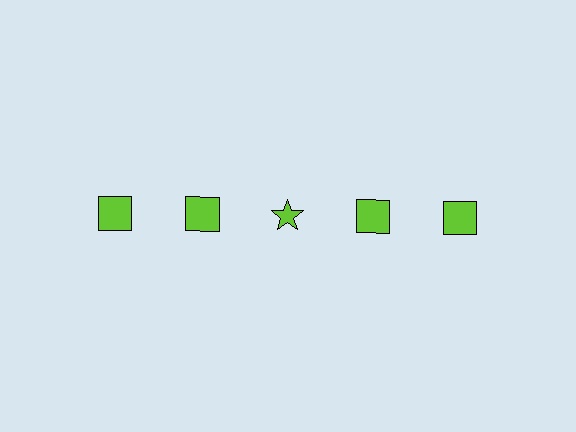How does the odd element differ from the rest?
It has a different shape: star instead of square.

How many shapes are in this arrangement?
There are 5 shapes arranged in a grid pattern.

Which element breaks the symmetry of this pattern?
The lime star in the top row, center column breaks the symmetry. All other shapes are lime squares.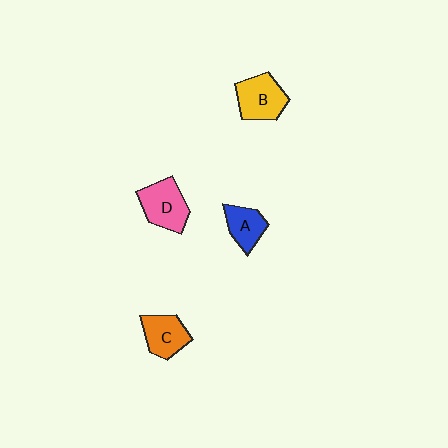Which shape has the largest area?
Shape D (pink).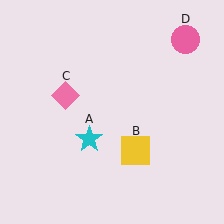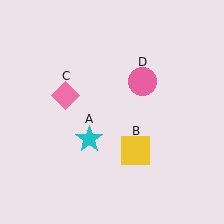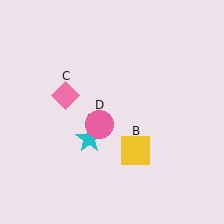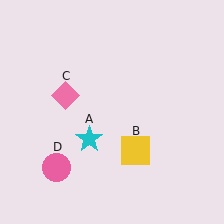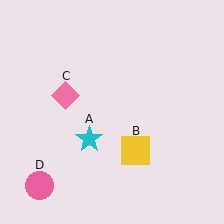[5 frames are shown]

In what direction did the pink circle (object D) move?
The pink circle (object D) moved down and to the left.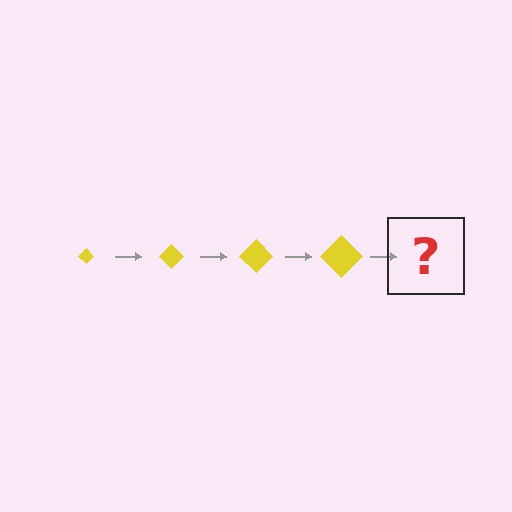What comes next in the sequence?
The next element should be a yellow diamond, larger than the previous one.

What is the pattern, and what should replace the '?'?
The pattern is that the diamond gets progressively larger each step. The '?' should be a yellow diamond, larger than the previous one.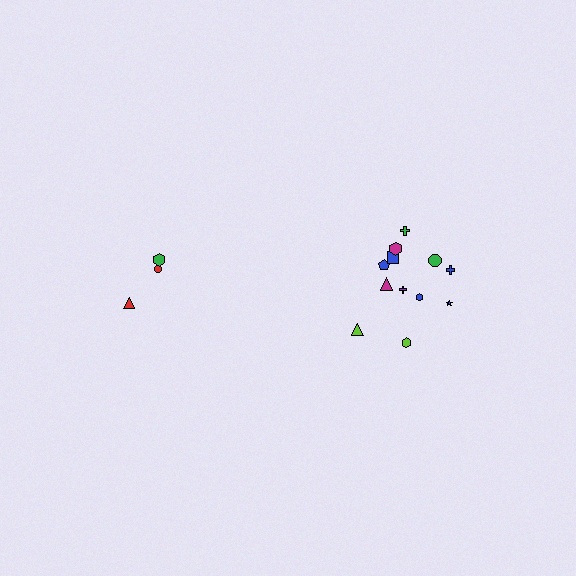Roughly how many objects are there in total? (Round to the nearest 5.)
Roughly 15 objects in total.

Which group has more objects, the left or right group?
The right group.